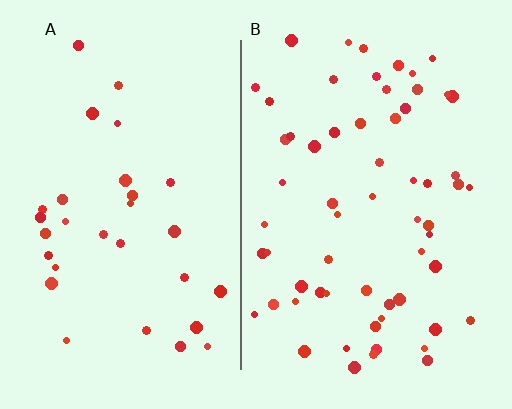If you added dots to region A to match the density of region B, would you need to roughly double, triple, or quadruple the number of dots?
Approximately double.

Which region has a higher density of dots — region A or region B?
B (the right).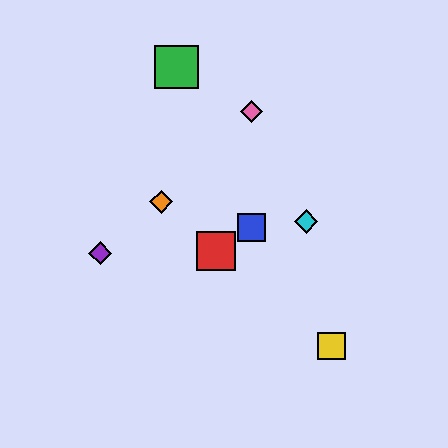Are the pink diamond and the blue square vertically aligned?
Yes, both are at x≈251.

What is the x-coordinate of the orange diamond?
The orange diamond is at x≈161.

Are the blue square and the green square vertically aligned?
No, the blue square is at x≈251 and the green square is at x≈177.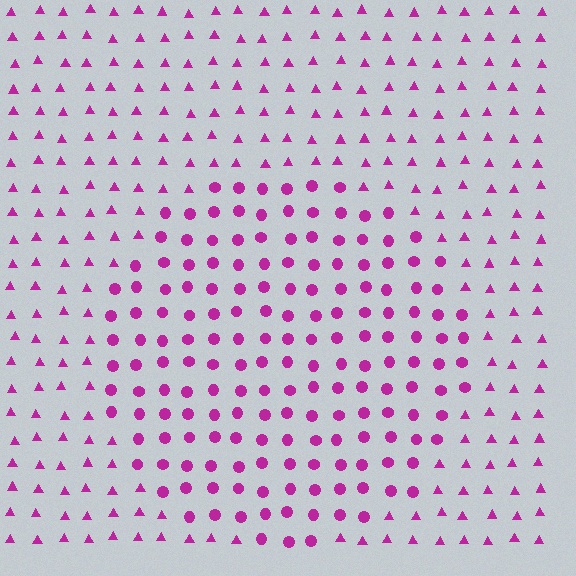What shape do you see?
I see a circle.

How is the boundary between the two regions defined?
The boundary is defined by a change in element shape: circles inside vs. triangles outside. All elements share the same color and spacing.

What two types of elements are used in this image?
The image uses circles inside the circle region and triangles outside it.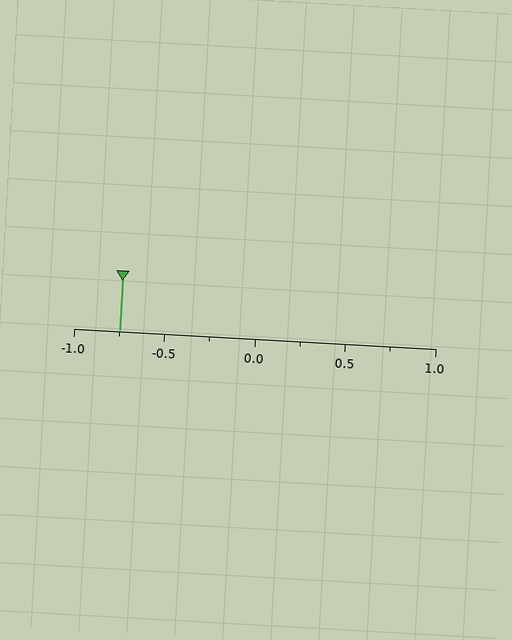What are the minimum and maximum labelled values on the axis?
The axis runs from -1.0 to 1.0.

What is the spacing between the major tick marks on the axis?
The major ticks are spaced 0.5 apart.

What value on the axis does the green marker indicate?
The marker indicates approximately -0.75.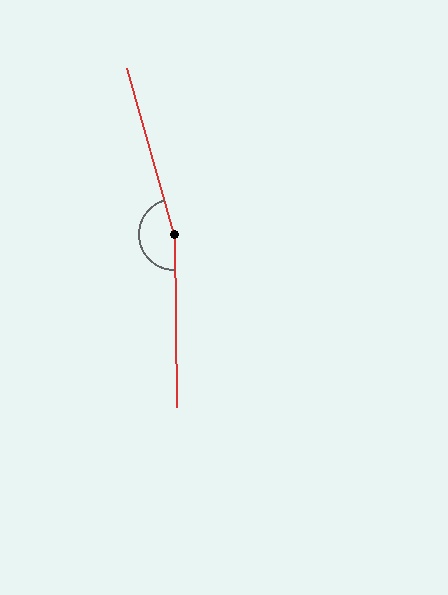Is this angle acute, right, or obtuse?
It is obtuse.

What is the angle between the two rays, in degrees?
Approximately 165 degrees.